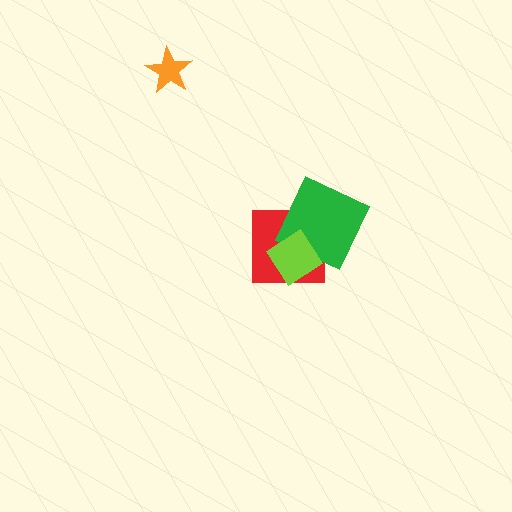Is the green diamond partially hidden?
Yes, it is partially covered by another shape.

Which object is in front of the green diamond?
The lime diamond is in front of the green diamond.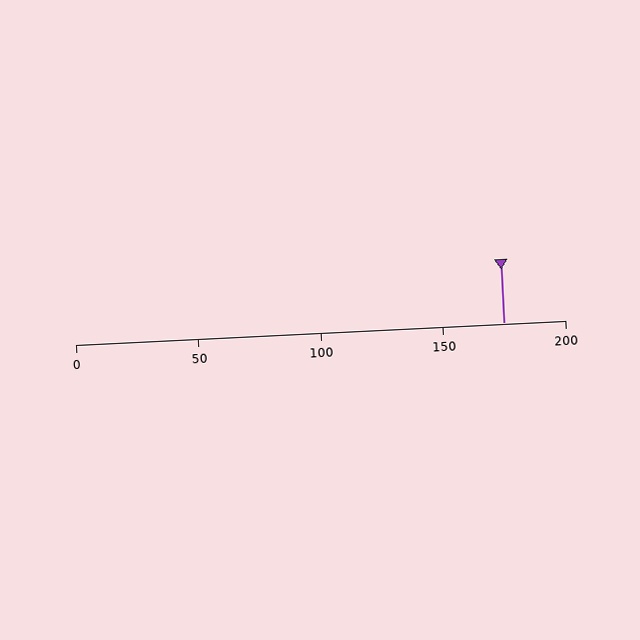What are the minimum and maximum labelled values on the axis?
The axis runs from 0 to 200.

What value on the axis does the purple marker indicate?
The marker indicates approximately 175.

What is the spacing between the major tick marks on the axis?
The major ticks are spaced 50 apart.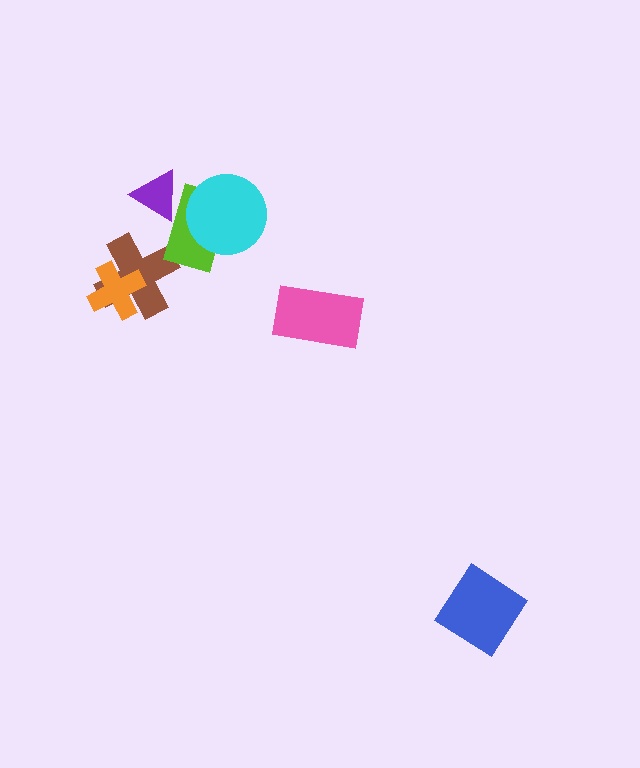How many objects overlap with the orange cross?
1 object overlaps with the orange cross.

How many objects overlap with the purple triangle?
1 object overlaps with the purple triangle.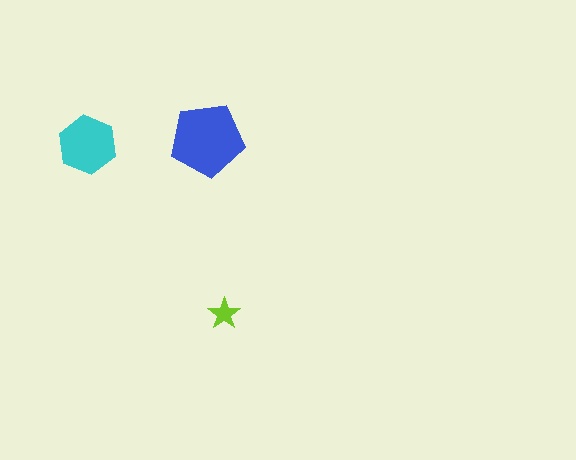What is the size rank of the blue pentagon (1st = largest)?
1st.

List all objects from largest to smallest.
The blue pentagon, the cyan hexagon, the lime star.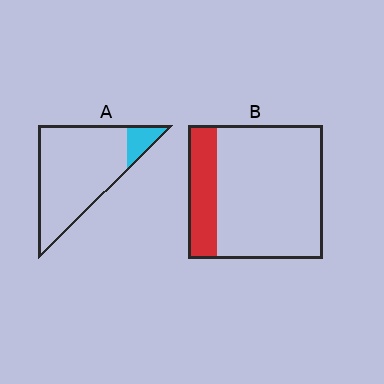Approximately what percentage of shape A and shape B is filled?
A is approximately 10% and B is approximately 20%.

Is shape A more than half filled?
No.